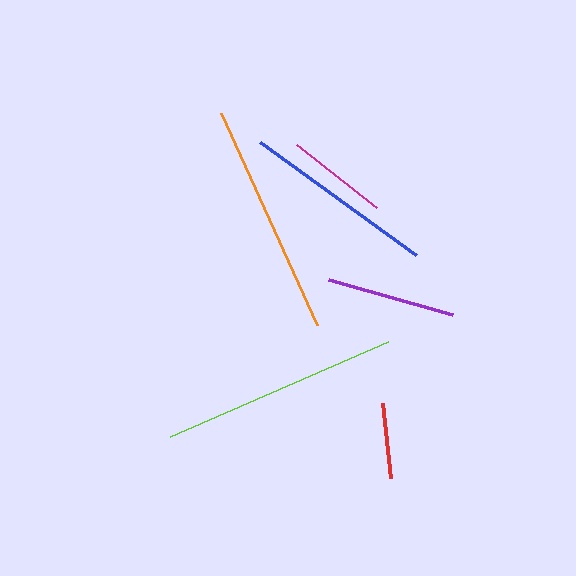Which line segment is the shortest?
The red line is the shortest at approximately 76 pixels.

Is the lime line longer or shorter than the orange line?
The lime line is longer than the orange line.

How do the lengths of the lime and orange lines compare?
The lime and orange lines are approximately the same length.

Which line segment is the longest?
The lime line is the longest at approximately 238 pixels.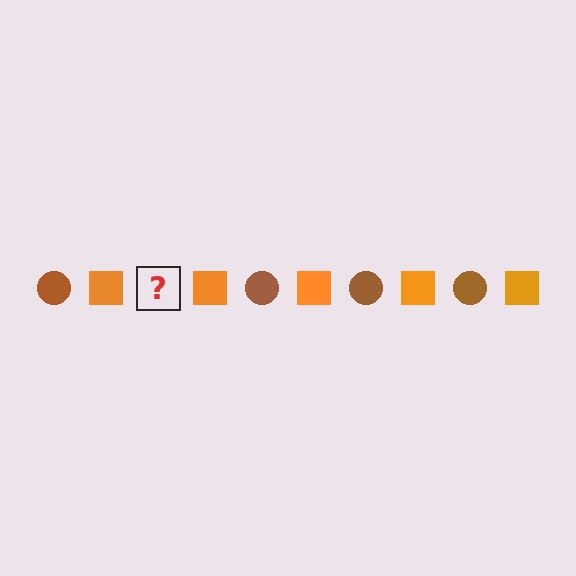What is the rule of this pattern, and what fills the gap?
The rule is that the pattern alternates between brown circle and orange square. The gap should be filled with a brown circle.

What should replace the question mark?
The question mark should be replaced with a brown circle.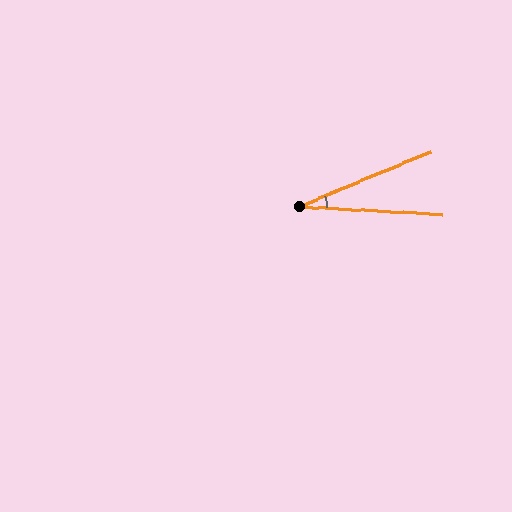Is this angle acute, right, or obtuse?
It is acute.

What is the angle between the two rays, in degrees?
Approximately 26 degrees.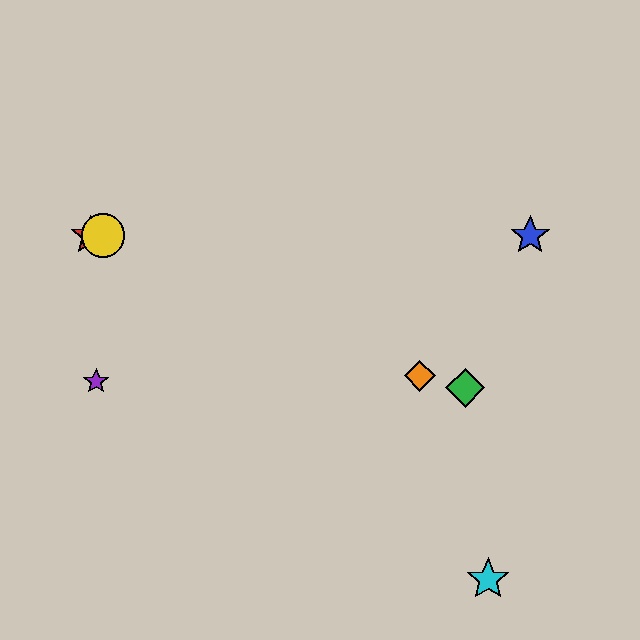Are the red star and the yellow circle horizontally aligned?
Yes, both are at y≈235.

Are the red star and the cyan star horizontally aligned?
No, the red star is at y≈235 and the cyan star is at y≈579.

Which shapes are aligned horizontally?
The red star, the blue star, the yellow circle are aligned horizontally.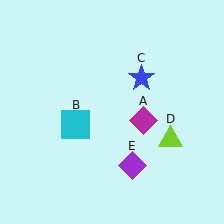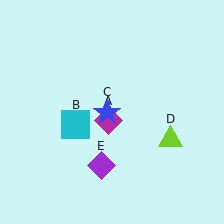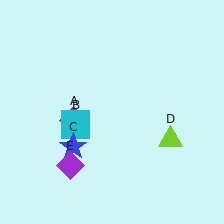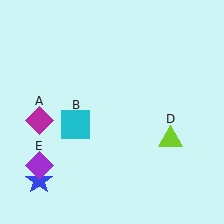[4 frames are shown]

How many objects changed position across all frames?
3 objects changed position: magenta diamond (object A), blue star (object C), purple diamond (object E).